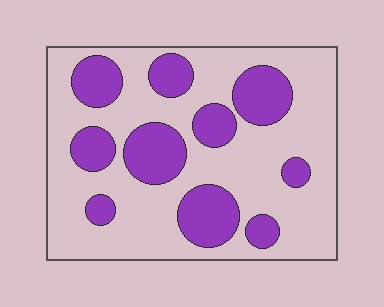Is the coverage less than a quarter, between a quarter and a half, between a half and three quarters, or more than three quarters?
Between a quarter and a half.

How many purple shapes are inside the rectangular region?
10.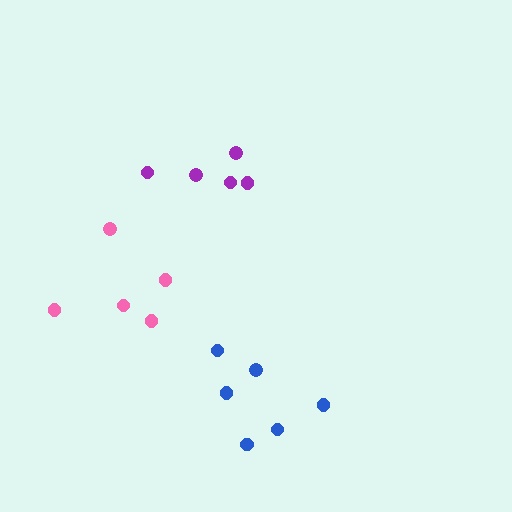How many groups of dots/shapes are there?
There are 3 groups.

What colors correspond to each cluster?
The clusters are colored: blue, purple, pink.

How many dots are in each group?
Group 1: 6 dots, Group 2: 5 dots, Group 3: 5 dots (16 total).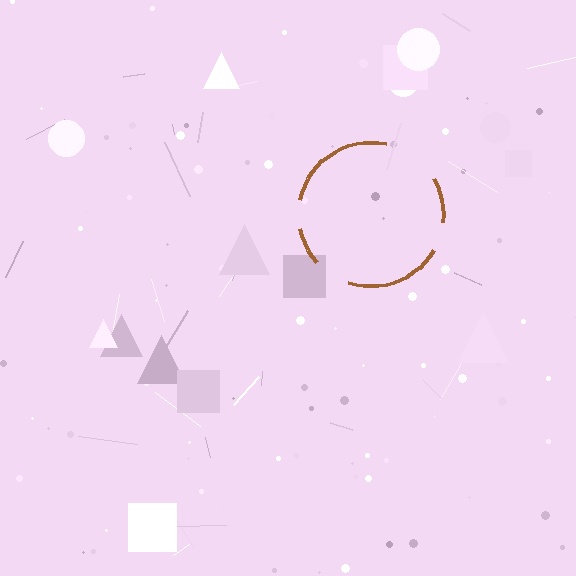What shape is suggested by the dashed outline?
The dashed outline suggests a circle.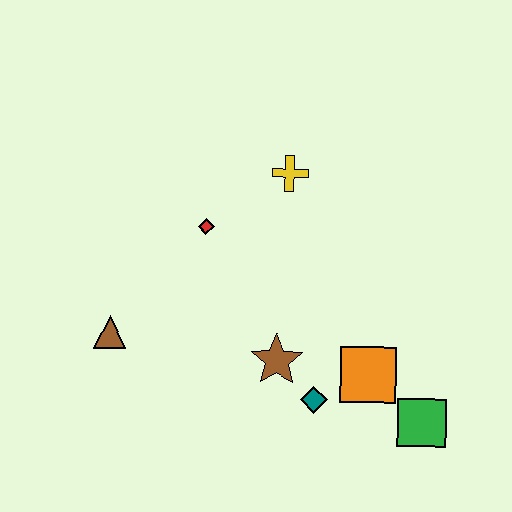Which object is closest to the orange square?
The teal diamond is closest to the orange square.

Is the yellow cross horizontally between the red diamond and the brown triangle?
No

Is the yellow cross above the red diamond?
Yes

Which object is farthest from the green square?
The brown triangle is farthest from the green square.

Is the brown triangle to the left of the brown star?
Yes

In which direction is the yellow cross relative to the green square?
The yellow cross is above the green square.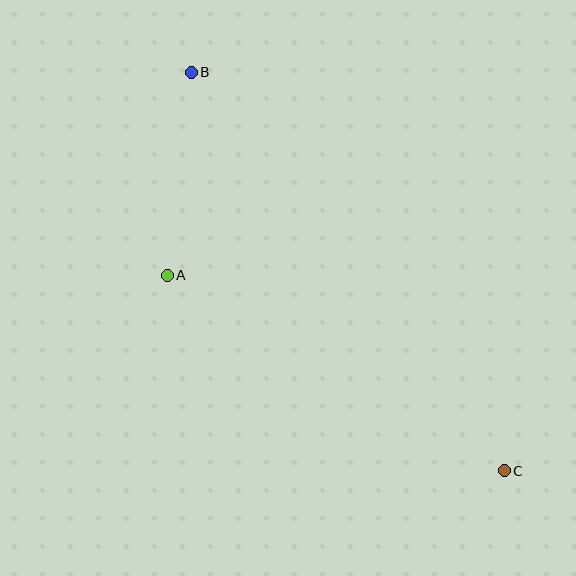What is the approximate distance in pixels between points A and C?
The distance between A and C is approximately 389 pixels.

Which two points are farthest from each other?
Points B and C are farthest from each other.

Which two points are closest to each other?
Points A and B are closest to each other.